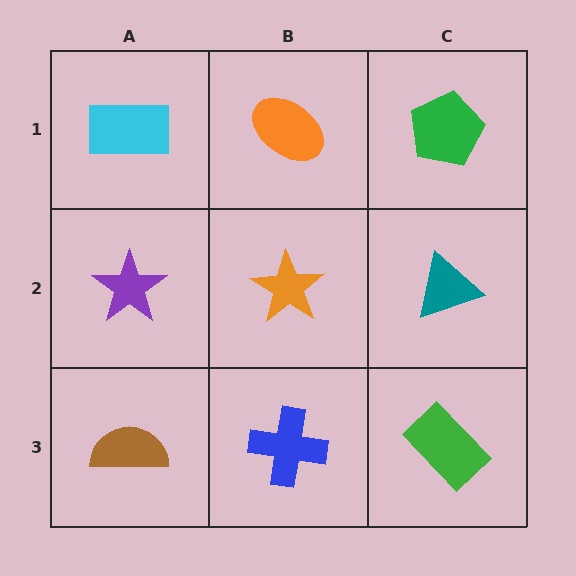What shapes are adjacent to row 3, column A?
A purple star (row 2, column A), a blue cross (row 3, column B).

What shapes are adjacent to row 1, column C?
A teal triangle (row 2, column C), an orange ellipse (row 1, column B).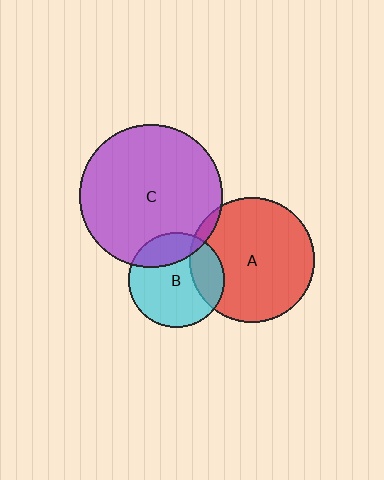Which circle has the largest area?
Circle C (purple).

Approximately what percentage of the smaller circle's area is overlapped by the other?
Approximately 5%.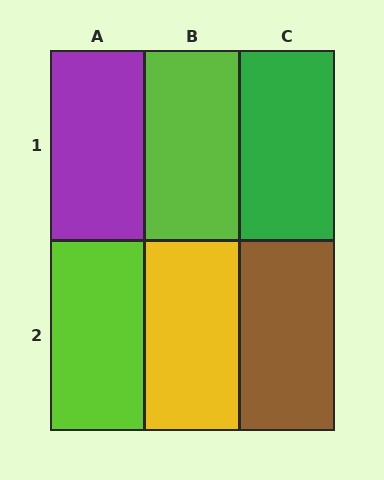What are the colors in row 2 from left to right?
Lime, yellow, brown.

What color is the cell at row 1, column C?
Green.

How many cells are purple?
1 cell is purple.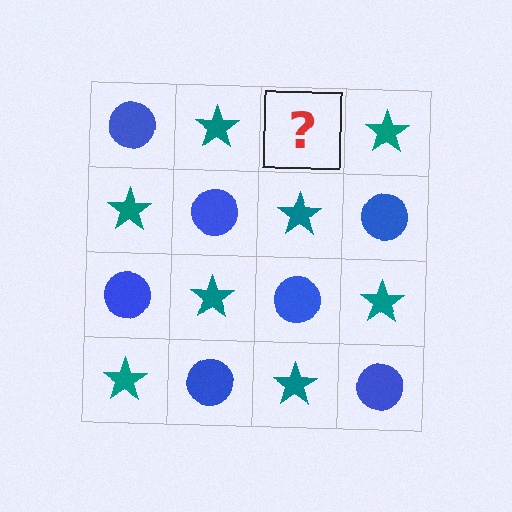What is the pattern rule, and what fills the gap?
The rule is that it alternates blue circle and teal star in a checkerboard pattern. The gap should be filled with a blue circle.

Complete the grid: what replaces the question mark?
The question mark should be replaced with a blue circle.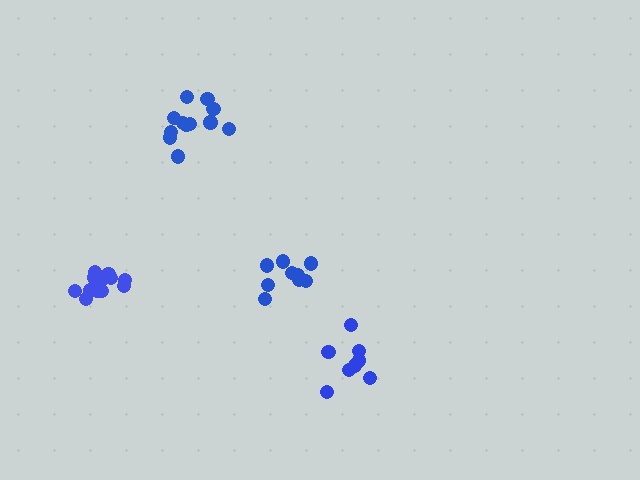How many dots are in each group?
Group 1: 12 dots, Group 2: 9 dots, Group 3: 9 dots, Group 4: 13 dots (43 total).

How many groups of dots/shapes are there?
There are 4 groups.